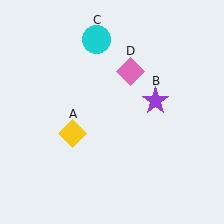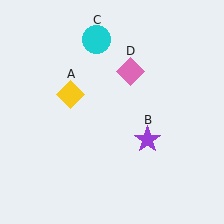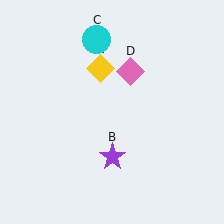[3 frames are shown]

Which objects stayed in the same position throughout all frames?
Cyan circle (object C) and pink diamond (object D) remained stationary.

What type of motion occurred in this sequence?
The yellow diamond (object A), purple star (object B) rotated clockwise around the center of the scene.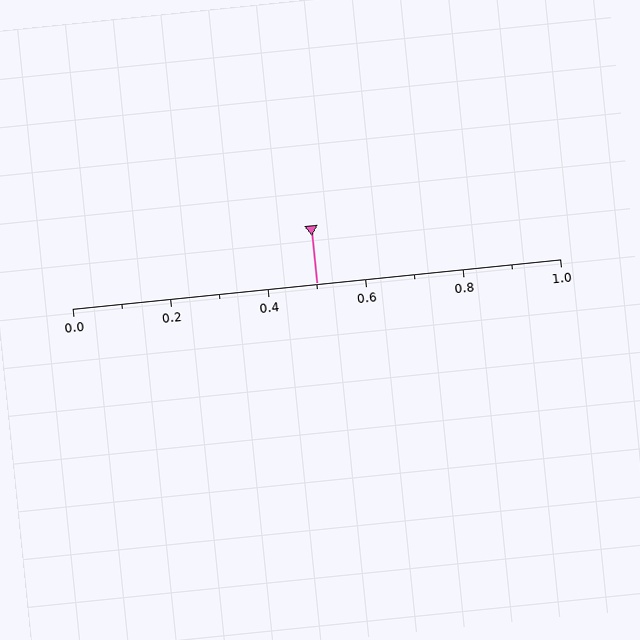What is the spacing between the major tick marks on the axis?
The major ticks are spaced 0.2 apart.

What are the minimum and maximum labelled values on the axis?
The axis runs from 0.0 to 1.0.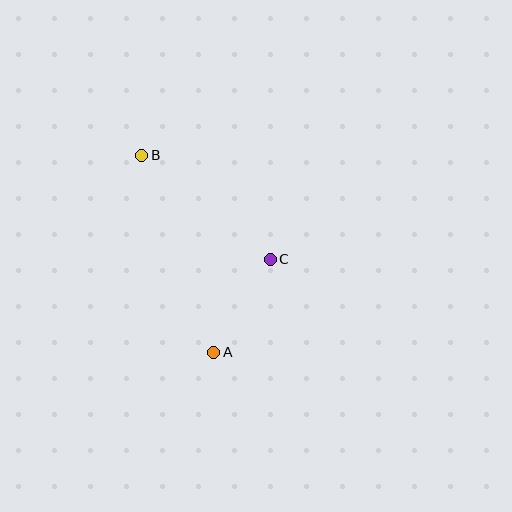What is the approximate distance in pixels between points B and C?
The distance between B and C is approximately 165 pixels.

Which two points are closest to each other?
Points A and C are closest to each other.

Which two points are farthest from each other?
Points A and B are farthest from each other.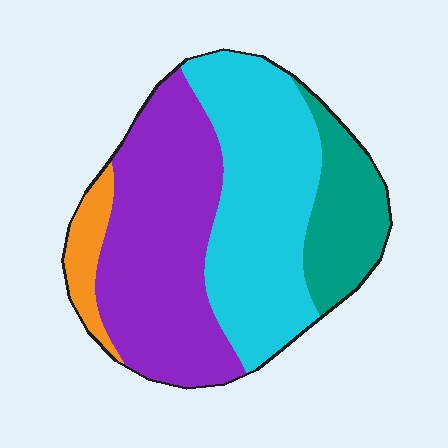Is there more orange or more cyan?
Cyan.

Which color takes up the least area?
Orange, at roughly 5%.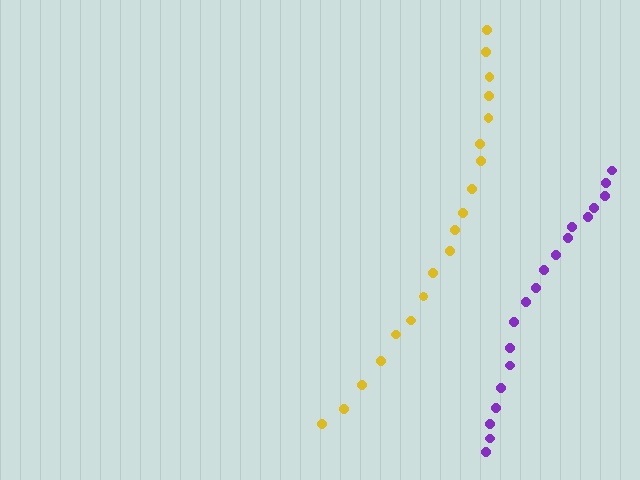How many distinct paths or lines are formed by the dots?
There are 2 distinct paths.